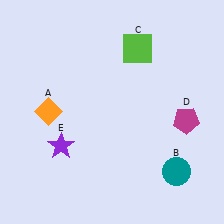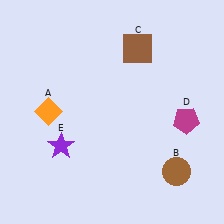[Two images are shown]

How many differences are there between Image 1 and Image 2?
There are 2 differences between the two images.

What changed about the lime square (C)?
In Image 1, C is lime. In Image 2, it changed to brown.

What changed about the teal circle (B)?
In Image 1, B is teal. In Image 2, it changed to brown.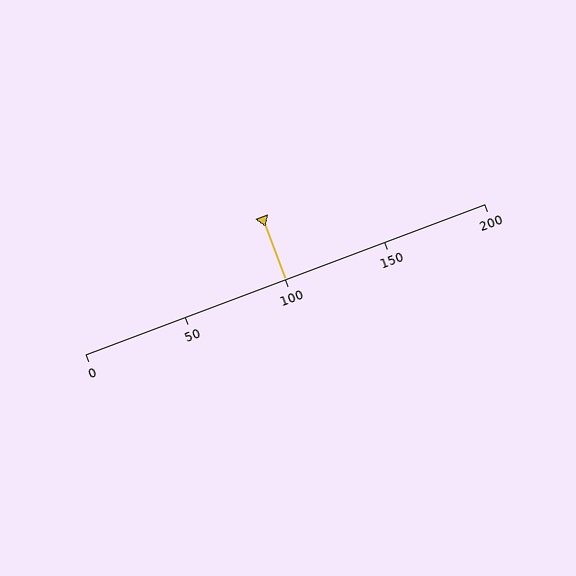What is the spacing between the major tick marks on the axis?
The major ticks are spaced 50 apart.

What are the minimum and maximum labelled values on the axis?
The axis runs from 0 to 200.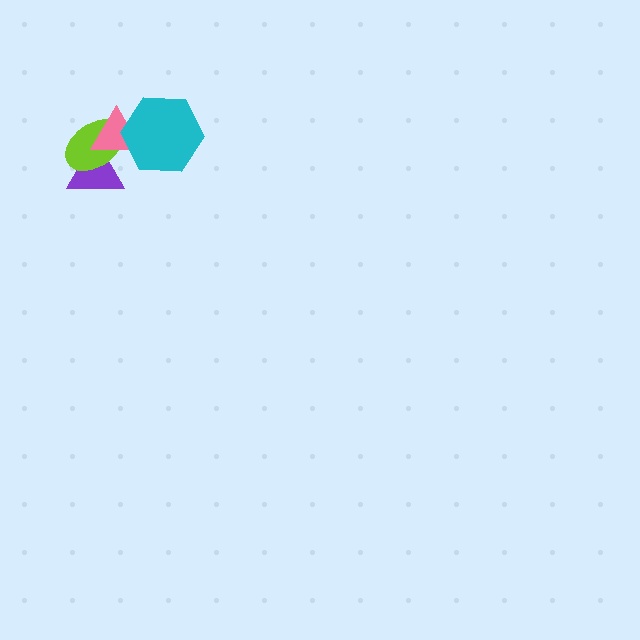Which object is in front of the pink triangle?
The cyan hexagon is in front of the pink triangle.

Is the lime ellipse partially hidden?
Yes, it is partially covered by another shape.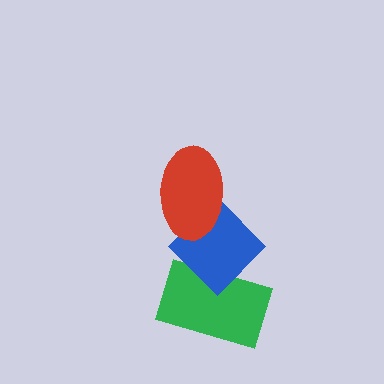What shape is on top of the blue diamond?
The red ellipse is on top of the blue diamond.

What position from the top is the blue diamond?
The blue diamond is 2nd from the top.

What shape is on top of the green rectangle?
The blue diamond is on top of the green rectangle.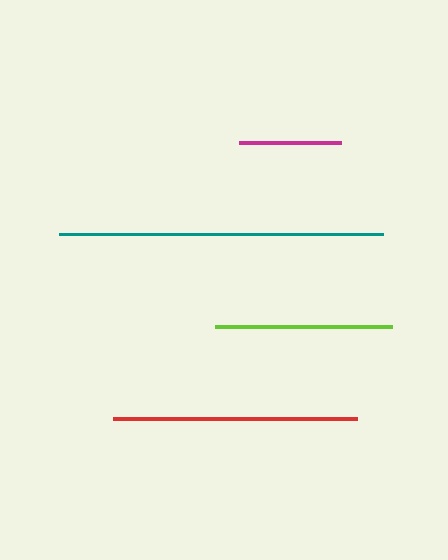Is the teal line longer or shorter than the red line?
The teal line is longer than the red line.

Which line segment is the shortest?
The magenta line is the shortest at approximately 101 pixels.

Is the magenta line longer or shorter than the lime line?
The lime line is longer than the magenta line.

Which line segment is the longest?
The teal line is the longest at approximately 324 pixels.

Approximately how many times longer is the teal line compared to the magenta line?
The teal line is approximately 3.2 times the length of the magenta line.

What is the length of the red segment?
The red segment is approximately 244 pixels long.